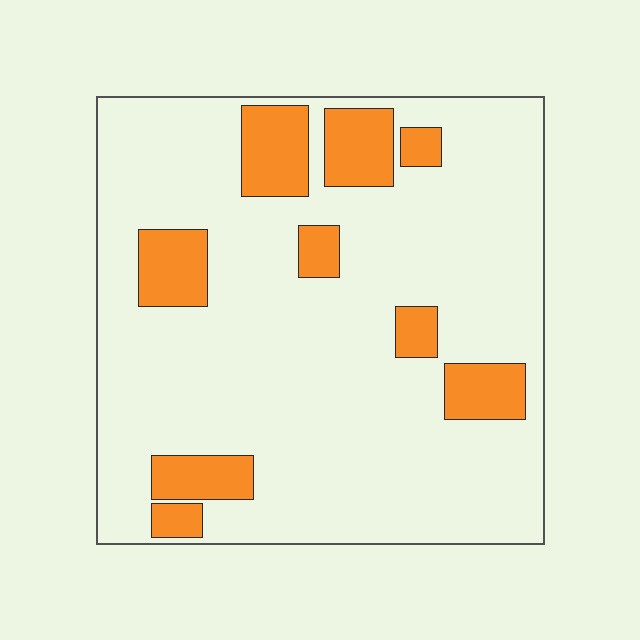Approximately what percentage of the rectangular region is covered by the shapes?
Approximately 15%.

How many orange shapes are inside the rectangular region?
9.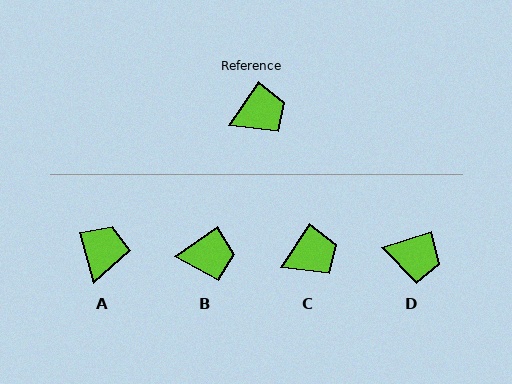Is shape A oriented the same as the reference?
No, it is off by about 49 degrees.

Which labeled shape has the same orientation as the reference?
C.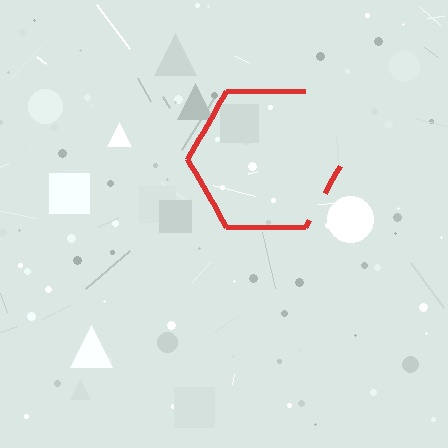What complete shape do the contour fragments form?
The contour fragments form a hexagon.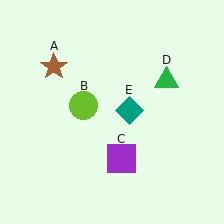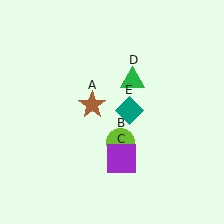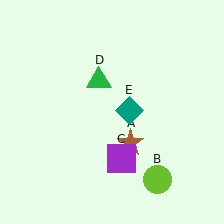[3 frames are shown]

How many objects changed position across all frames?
3 objects changed position: brown star (object A), lime circle (object B), green triangle (object D).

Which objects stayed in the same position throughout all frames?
Purple square (object C) and teal diamond (object E) remained stationary.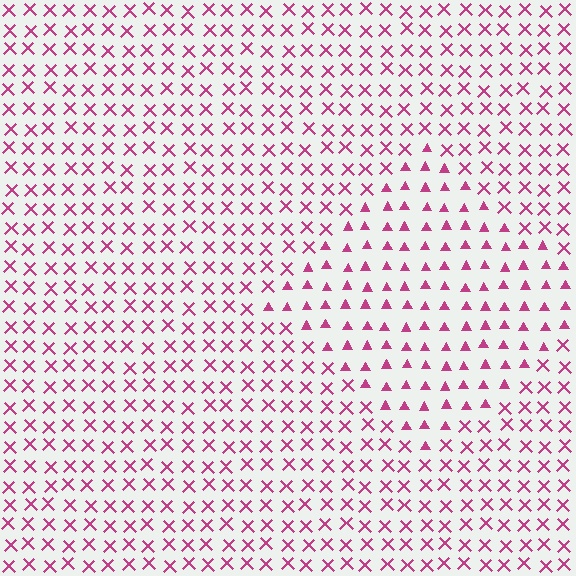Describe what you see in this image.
The image is filled with small magenta elements arranged in a uniform grid. A diamond-shaped region contains triangles, while the surrounding area contains X marks. The boundary is defined purely by the change in element shape.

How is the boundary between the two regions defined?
The boundary is defined by a change in element shape: triangles inside vs. X marks outside. All elements share the same color and spacing.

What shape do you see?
I see a diamond.